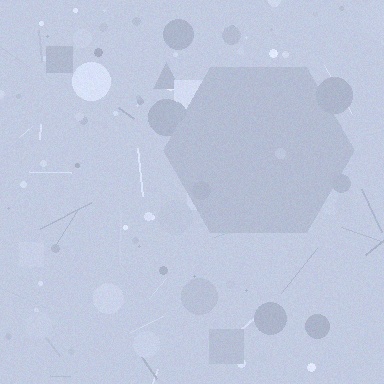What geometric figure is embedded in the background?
A hexagon is embedded in the background.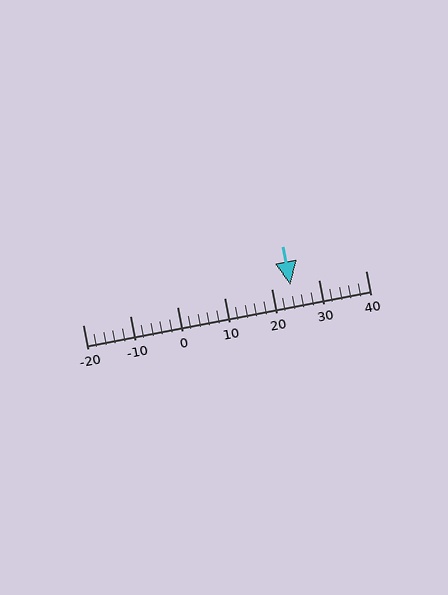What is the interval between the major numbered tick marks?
The major tick marks are spaced 10 units apart.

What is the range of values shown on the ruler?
The ruler shows values from -20 to 40.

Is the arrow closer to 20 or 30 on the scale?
The arrow is closer to 20.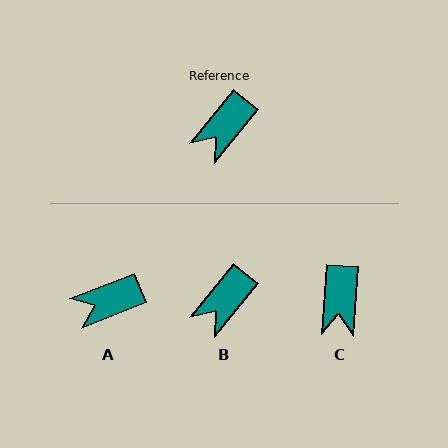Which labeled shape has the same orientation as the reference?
B.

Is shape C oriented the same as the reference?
No, it is off by about 35 degrees.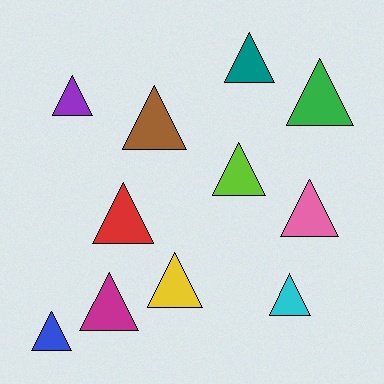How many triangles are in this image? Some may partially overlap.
There are 11 triangles.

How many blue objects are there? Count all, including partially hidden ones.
There is 1 blue object.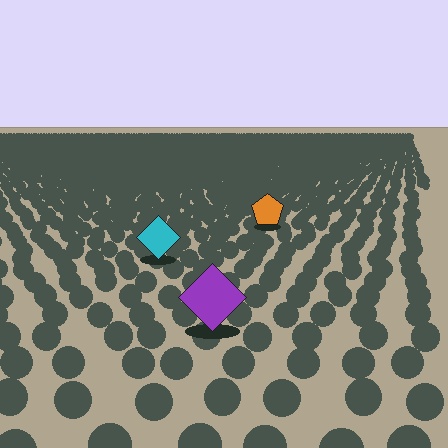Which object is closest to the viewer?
The purple diamond is closest. The texture marks near it are larger and more spread out.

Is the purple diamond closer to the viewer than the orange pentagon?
Yes. The purple diamond is closer — you can tell from the texture gradient: the ground texture is coarser near it.